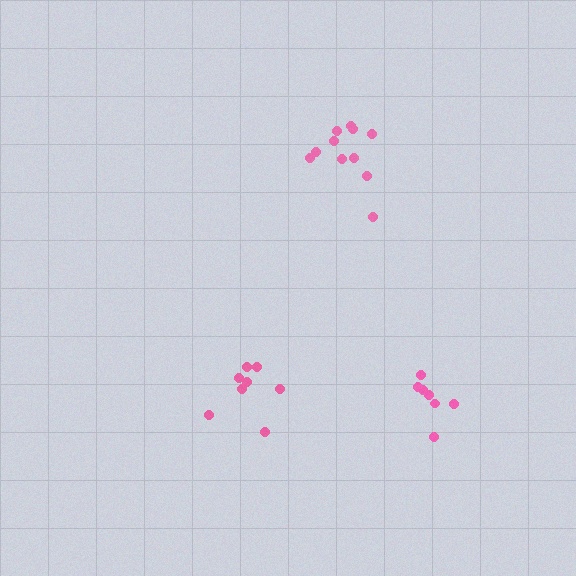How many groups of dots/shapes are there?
There are 3 groups.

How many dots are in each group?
Group 1: 8 dots, Group 2: 11 dots, Group 3: 7 dots (26 total).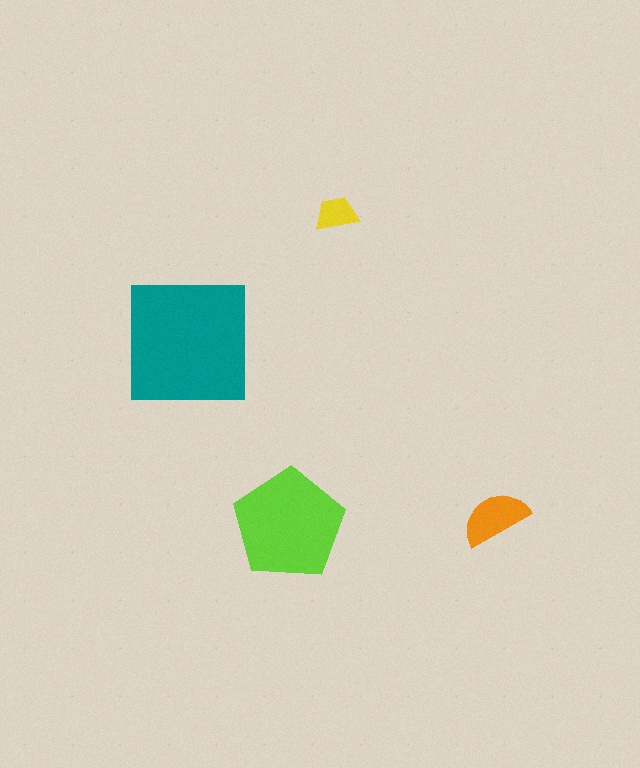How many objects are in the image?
There are 4 objects in the image.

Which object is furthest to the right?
The orange semicircle is rightmost.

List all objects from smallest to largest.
The yellow trapezoid, the orange semicircle, the lime pentagon, the teal square.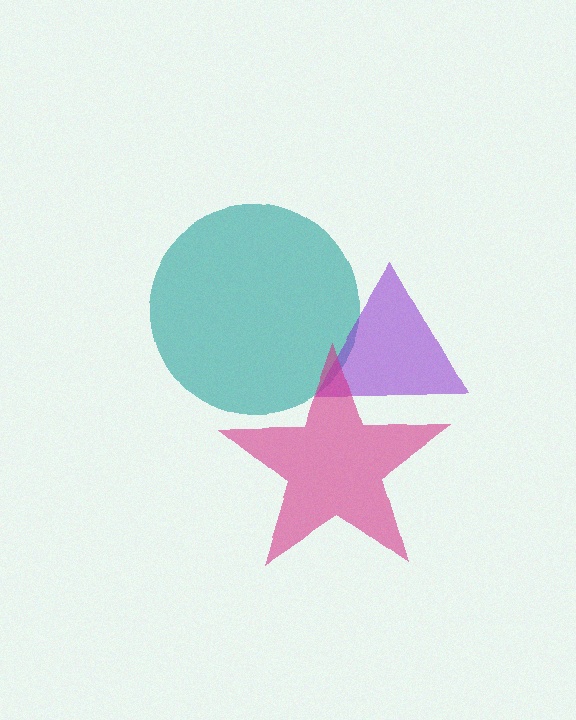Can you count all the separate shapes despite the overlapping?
Yes, there are 3 separate shapes.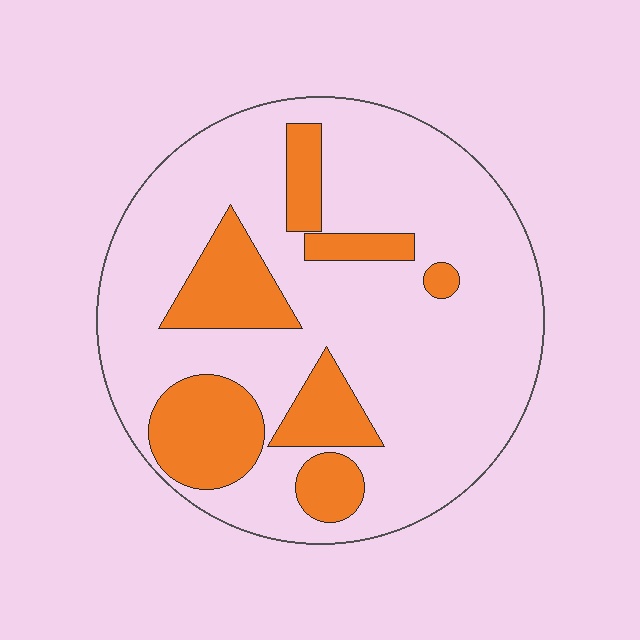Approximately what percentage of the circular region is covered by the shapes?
Approximately 25%.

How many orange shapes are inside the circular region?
7.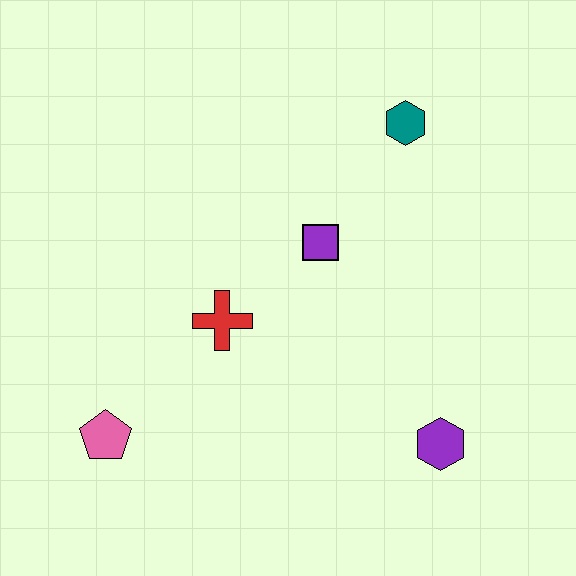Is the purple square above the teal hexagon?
No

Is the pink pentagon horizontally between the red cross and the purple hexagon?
No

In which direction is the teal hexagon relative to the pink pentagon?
The teal hexagon is above the pink pentagon.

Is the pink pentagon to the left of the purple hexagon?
Yes